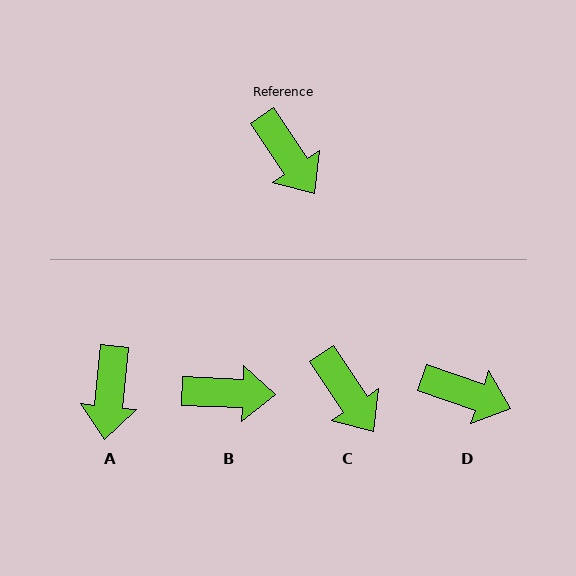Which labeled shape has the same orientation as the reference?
C.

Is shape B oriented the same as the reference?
No, it is off by about 54 degrees.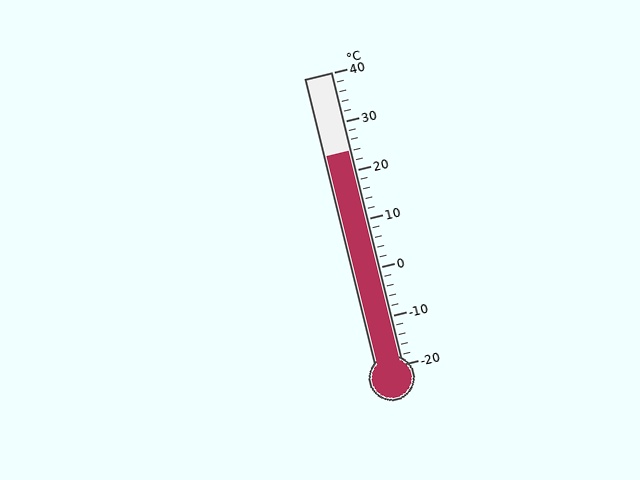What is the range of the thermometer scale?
The thermometer scale ranges from -20°C to 40°C.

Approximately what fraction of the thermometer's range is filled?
The thermometer is filled to approximately 75% of its range.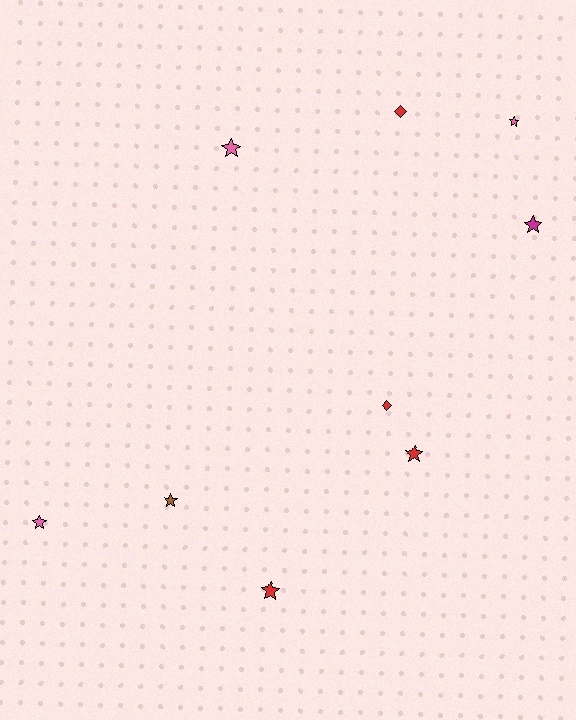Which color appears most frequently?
Red, with 4 objects.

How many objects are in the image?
There are 9 objects.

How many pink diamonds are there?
There are no pink diamonds.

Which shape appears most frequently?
Star, with 7 objects.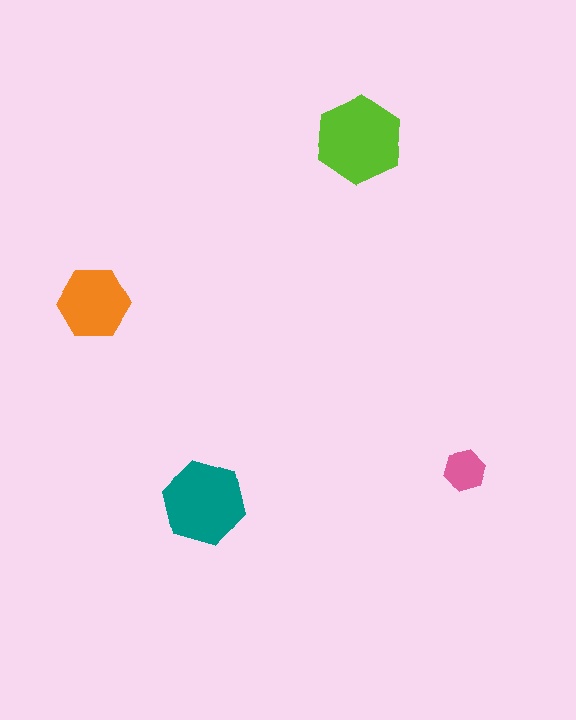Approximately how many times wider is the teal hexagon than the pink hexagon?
About 2 times wider.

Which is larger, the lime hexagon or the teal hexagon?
The lime one.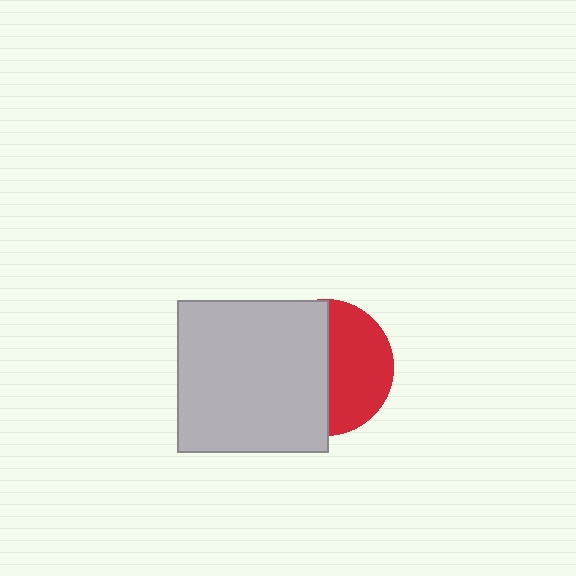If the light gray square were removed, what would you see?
You would see the complete red circle.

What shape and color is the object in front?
The object in front is a light gray square.